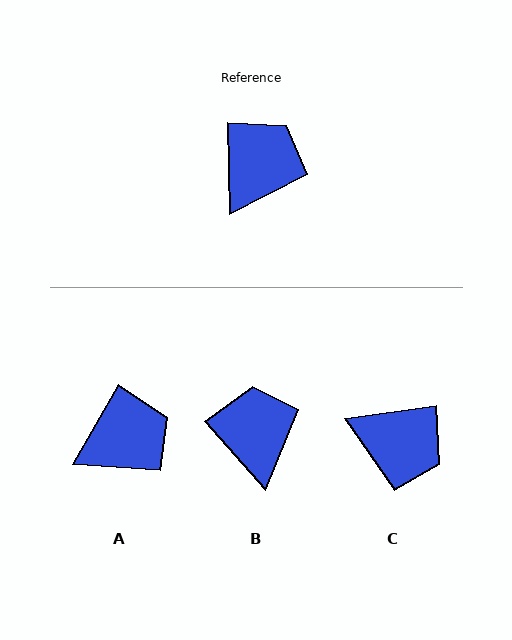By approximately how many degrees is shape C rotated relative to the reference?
Approximately 83 degrees clockwise.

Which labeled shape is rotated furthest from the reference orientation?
C, about 83 degrees away.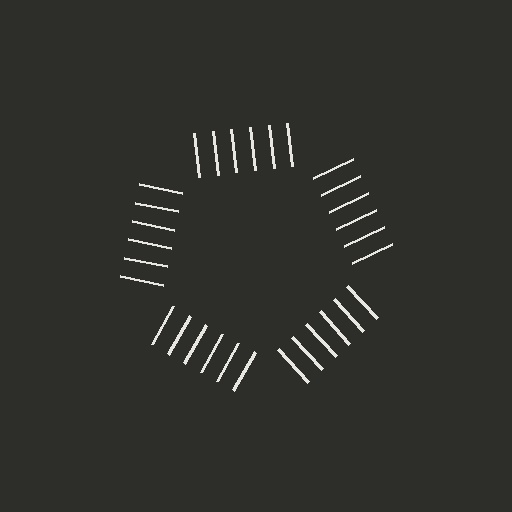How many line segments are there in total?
30 — 6 along each of the 5 edges.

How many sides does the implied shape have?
5 sides — the line-ends trace a pentagon.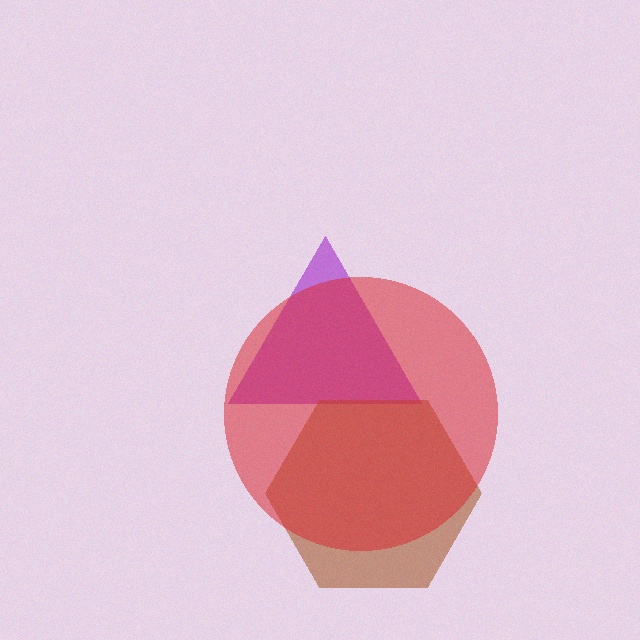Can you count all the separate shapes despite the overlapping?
Yes, there are 3 separate shapes.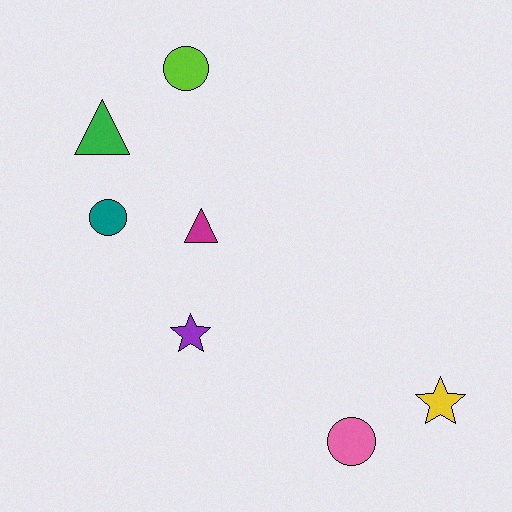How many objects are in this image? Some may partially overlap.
There are 7 objects.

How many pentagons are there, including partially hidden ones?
There are no pentagons.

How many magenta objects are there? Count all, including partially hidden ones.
There is 1 magenta object.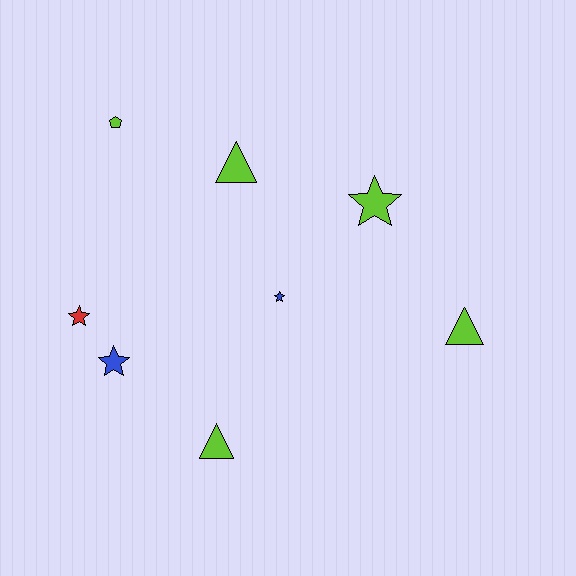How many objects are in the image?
There are 8 objects.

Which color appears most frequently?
Lime, with 5 objects.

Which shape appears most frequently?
Star, with 4 objects.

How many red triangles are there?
There are no red triangles.